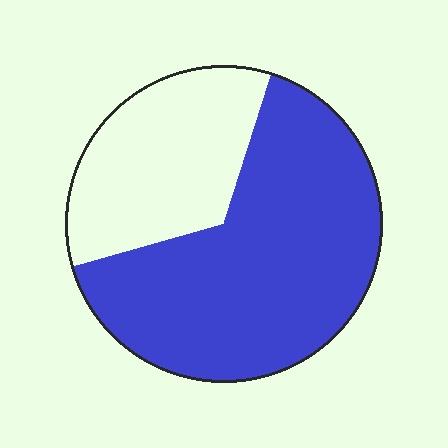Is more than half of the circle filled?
Yes.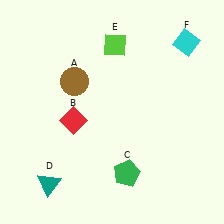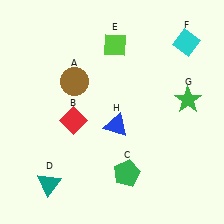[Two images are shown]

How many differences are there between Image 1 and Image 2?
There are 2 differences between the two images.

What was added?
A green star (G), a blue triangle (H) were added in Image 2.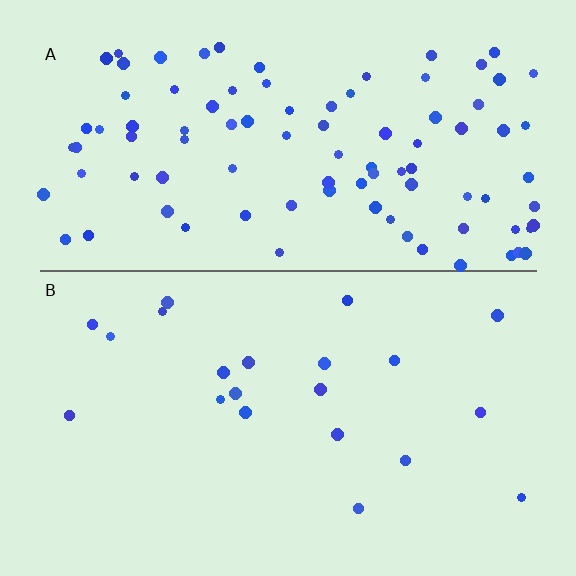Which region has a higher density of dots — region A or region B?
A (the top).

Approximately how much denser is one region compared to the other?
Approximately 4.5× — region A over region B.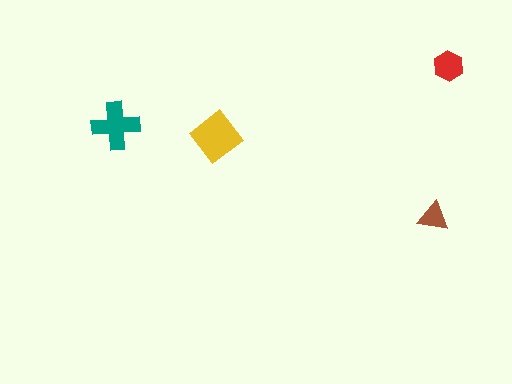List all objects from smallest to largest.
The brown triangle, the red hexagon, the teal cross, the yellow diamond.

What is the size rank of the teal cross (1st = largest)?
2nd.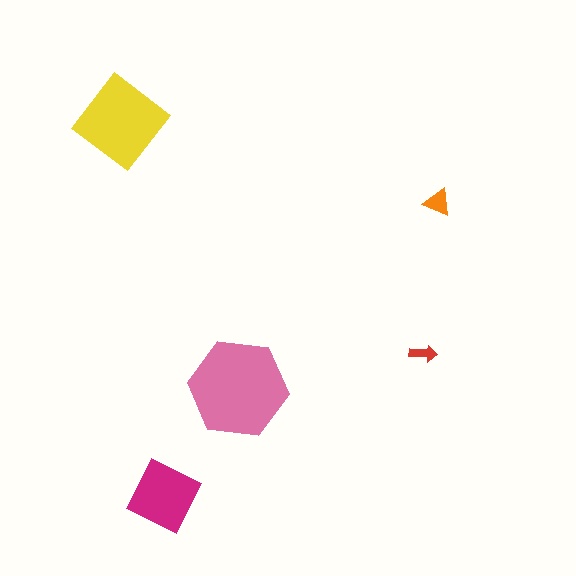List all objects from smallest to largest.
The red arrow, the orange triangle, the magenta square, the yellow diamond, the pink hexagon.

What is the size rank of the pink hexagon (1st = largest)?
1st.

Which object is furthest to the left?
The yellow diamond is leftmost.